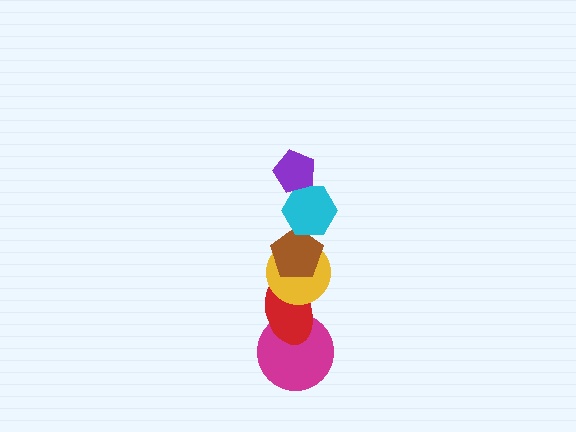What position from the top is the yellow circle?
The yellow circle is 4th from the top.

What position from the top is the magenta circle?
The magenta circle is 6th from the top.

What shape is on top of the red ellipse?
The yellow circle is on top of the red ellipse.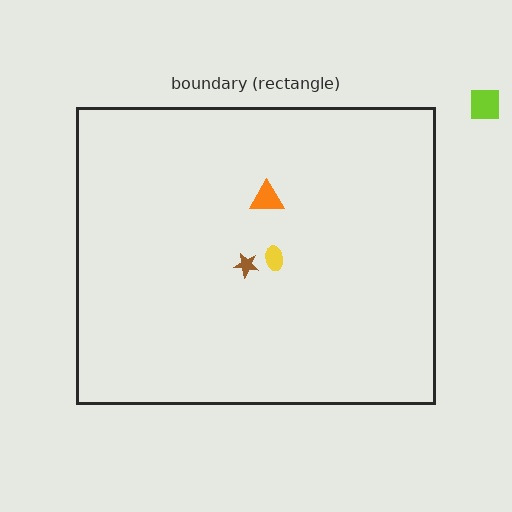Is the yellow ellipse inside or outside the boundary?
Inside.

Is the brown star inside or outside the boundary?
Inside.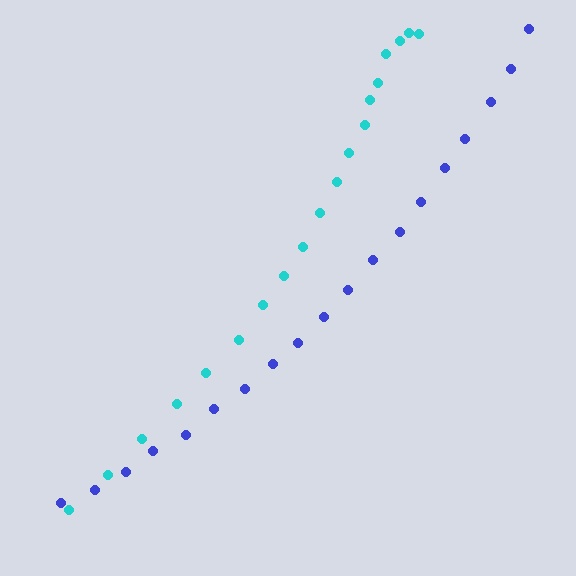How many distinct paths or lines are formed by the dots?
There are 2 distinct paths.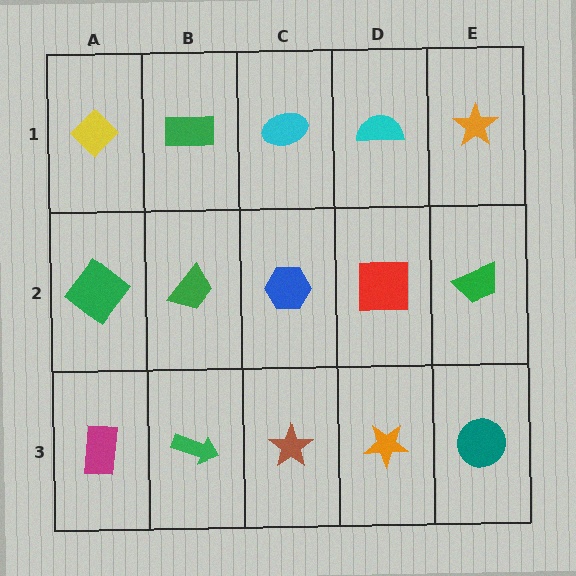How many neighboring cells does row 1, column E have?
2.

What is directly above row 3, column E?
A green trapezoid.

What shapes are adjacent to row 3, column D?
A red square (row 2, column D), a brown star (row 3, column C), a teal circle (row 3, column E).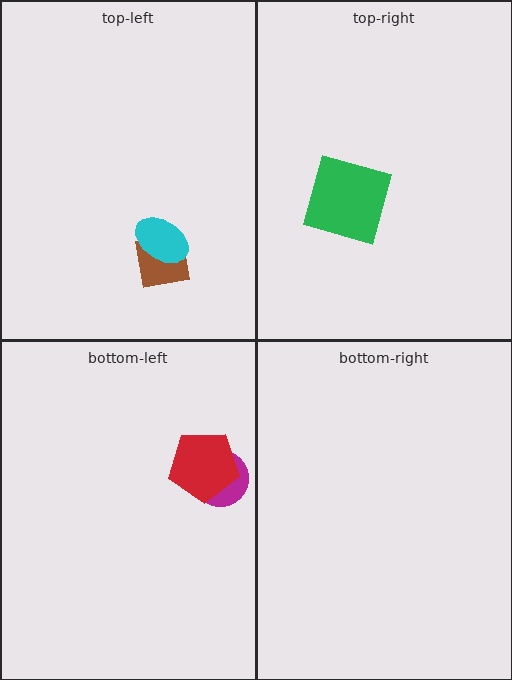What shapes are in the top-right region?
The green square.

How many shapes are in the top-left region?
2.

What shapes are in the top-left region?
The brown square, the cyan ellipse.